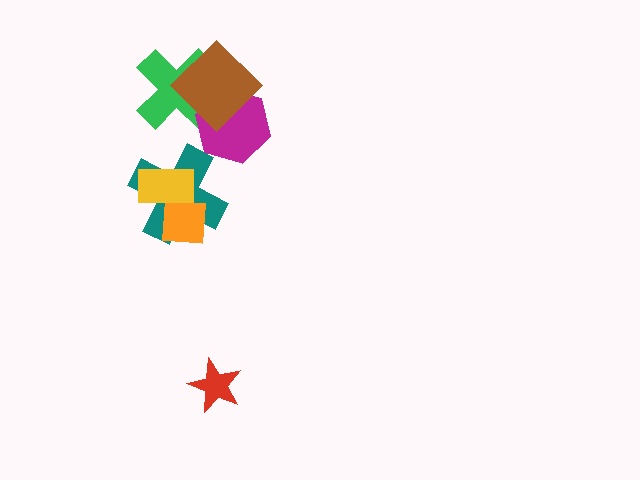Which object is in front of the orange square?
The yellow rectangle is in front of the orange square.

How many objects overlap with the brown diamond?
2 objects overlap with the brown diamond.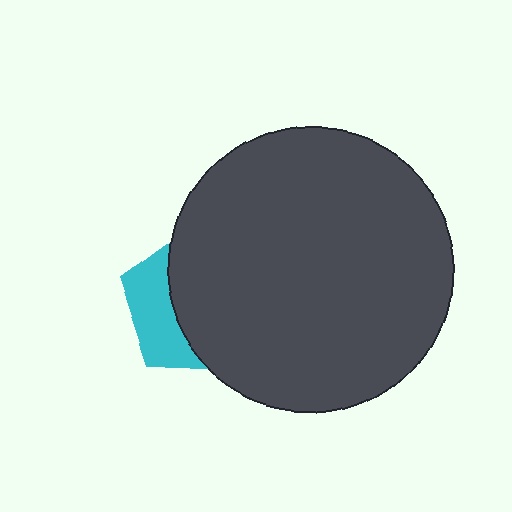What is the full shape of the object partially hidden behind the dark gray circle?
The partially hidden object is a cyan pentagon.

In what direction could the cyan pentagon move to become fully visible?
The cyan pentagon could move left. That would shift it out from behind the dark gray circle entirely.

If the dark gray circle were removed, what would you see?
You would see the complete cyan pentagon.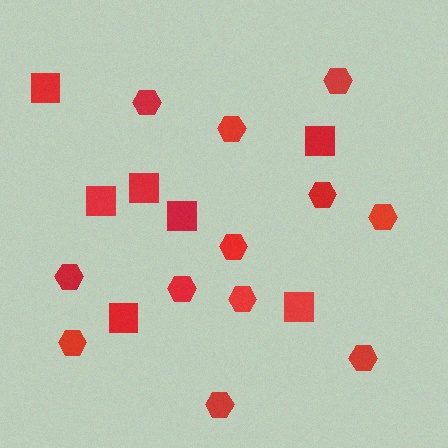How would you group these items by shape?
There are 2 groups: one group of hexagons (12) and one group of squares (7).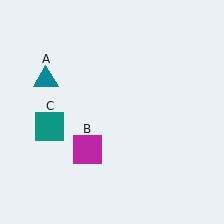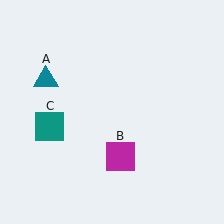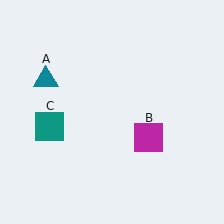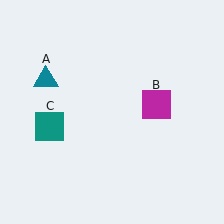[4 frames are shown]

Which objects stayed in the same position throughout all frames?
Teal triangle (object A) and teal square (object C) remained stationary.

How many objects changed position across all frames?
1 object changed position: magenta square (object B).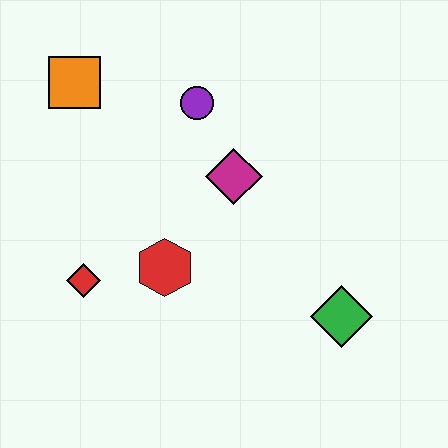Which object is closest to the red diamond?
The red hexagon is closest to the red diamond.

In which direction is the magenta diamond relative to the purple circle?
The magenta diamond is below the purple circle.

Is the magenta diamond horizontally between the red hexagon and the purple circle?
No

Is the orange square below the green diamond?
No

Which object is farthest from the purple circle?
The green diamond is farthest from the purple circle.